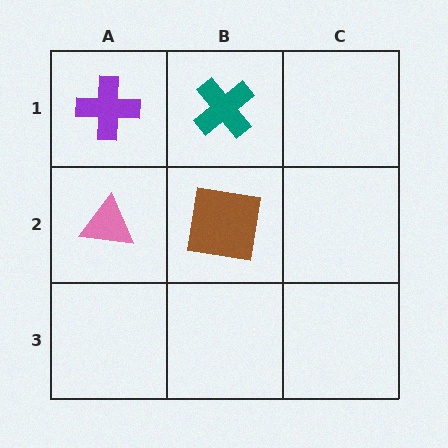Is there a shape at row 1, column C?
No, that cell is empty.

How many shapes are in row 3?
0 shapes.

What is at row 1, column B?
A teal cross.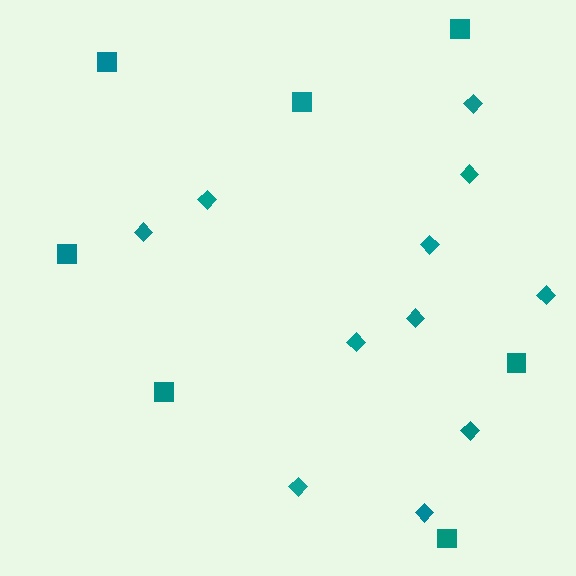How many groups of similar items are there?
There are 2 groups: one group of squares (7) and one group of diamonds (11).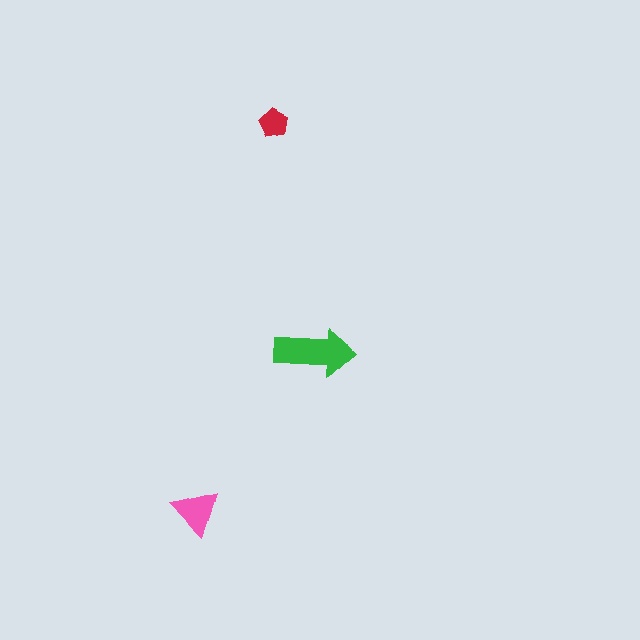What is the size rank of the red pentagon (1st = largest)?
3rd.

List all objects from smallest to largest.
The red pentagon, the pink triangle, the green arrow.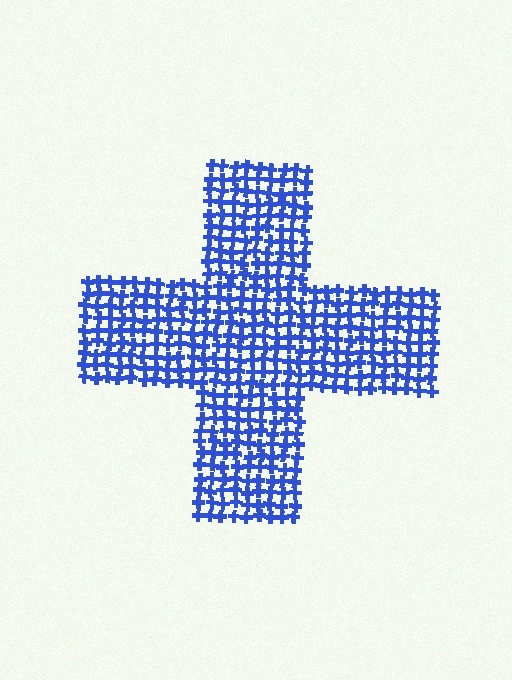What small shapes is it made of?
It is made of small crosses.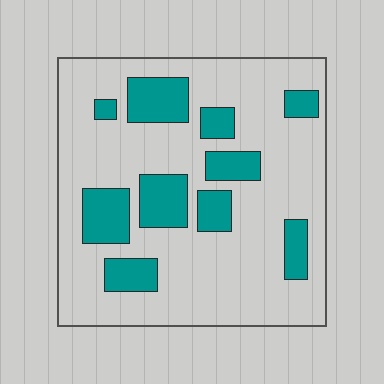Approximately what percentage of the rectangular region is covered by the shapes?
Approximately 25%.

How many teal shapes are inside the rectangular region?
10.